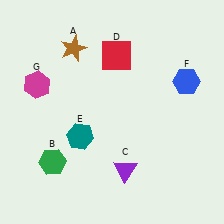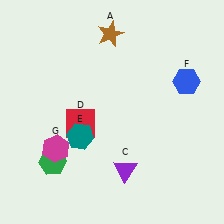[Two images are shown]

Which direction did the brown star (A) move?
The brown star (A) moved right.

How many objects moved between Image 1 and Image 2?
3 objects moved between the two images.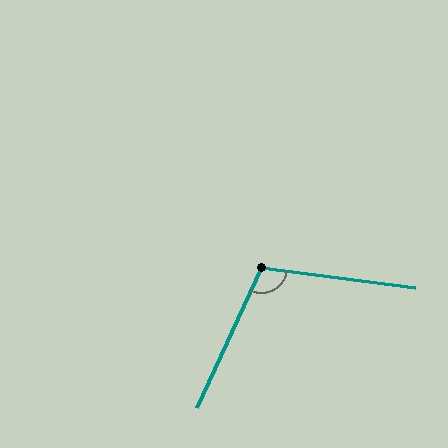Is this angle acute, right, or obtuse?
It is obtuse.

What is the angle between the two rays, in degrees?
Approximately 108 degrees.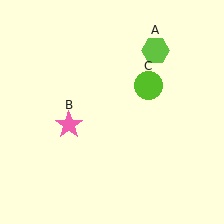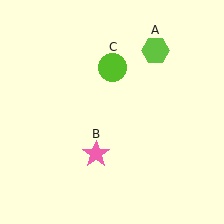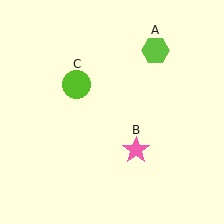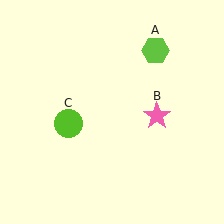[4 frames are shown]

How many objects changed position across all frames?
2 objects changed position: pink star (object B), lime circle (object C).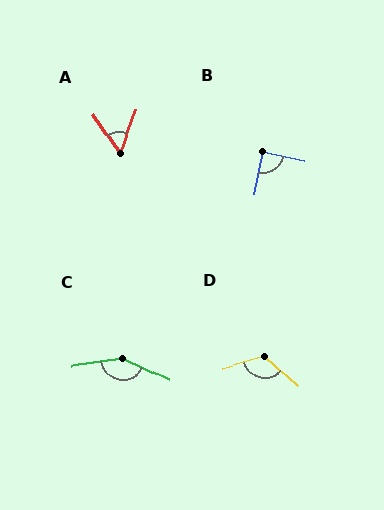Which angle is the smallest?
A, at approximately 54 degrees.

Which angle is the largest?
C, at approximately 147 degrees.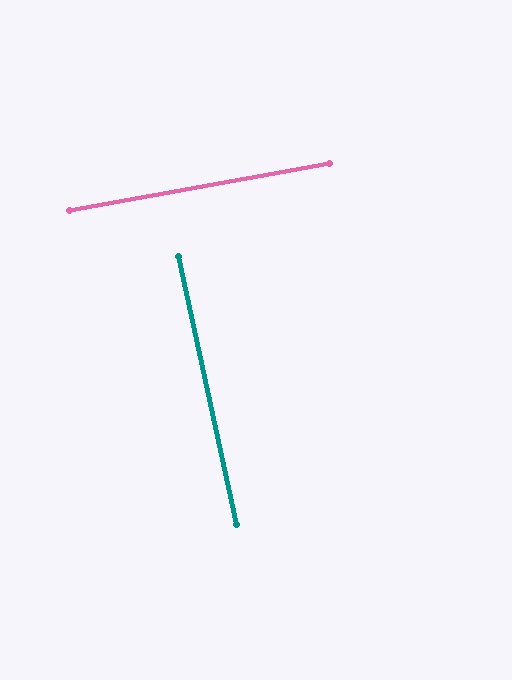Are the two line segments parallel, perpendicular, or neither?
Perpendicular — they meet at approximately 88°.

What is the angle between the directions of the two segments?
Approximately 88 degrees.